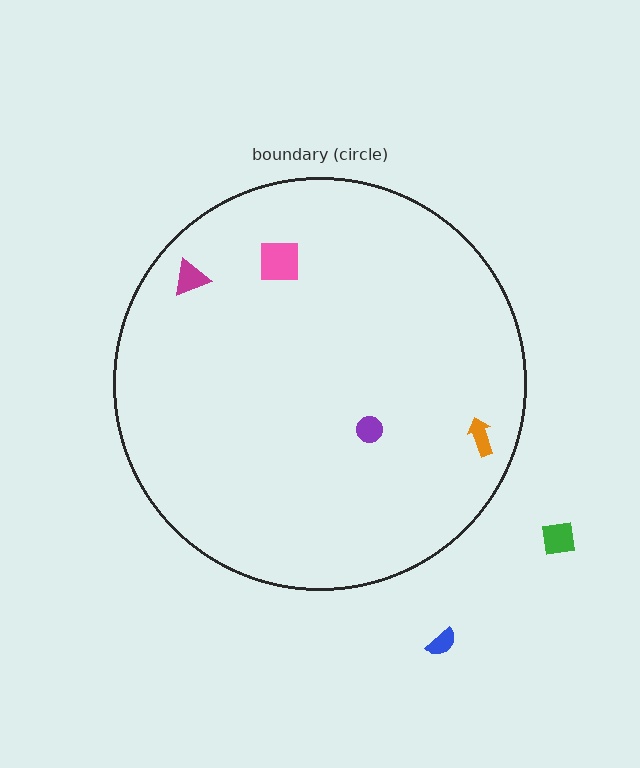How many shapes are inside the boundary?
4 inside, 2 outside.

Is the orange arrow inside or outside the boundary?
Inside.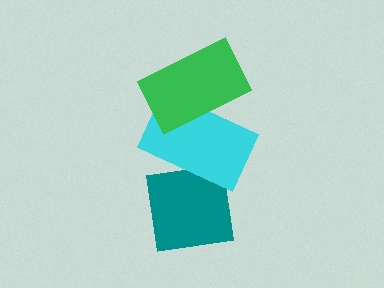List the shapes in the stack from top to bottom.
From top to bottom: the green rectangle, the cyan rectangle, the teal square.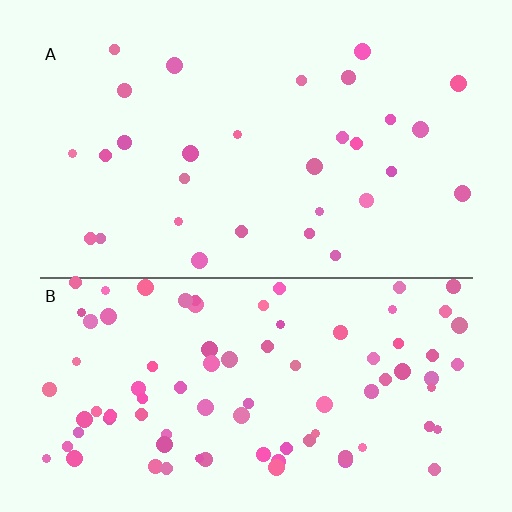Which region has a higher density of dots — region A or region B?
B (the bottom).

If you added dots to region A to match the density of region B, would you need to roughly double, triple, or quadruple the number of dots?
Approximately triple.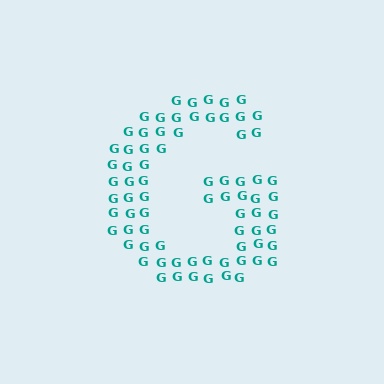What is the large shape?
The large shape is the letter G.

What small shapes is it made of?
It is made of small letter G's.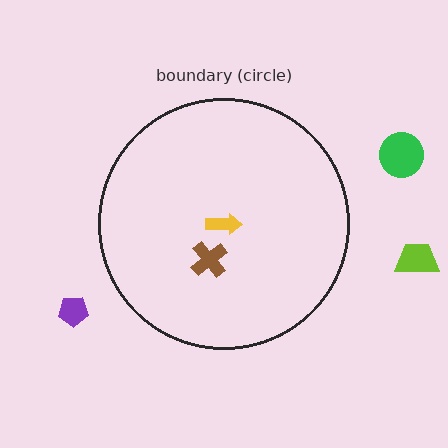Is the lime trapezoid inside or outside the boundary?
Outside.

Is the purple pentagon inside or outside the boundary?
Outside.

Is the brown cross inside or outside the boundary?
Inside.